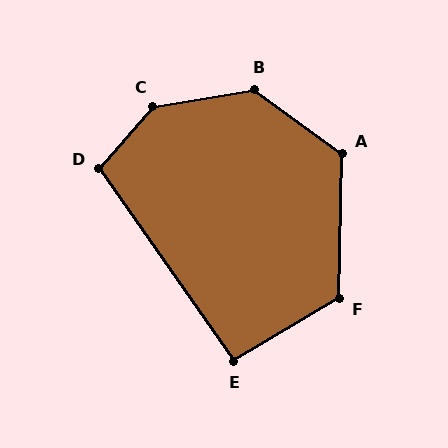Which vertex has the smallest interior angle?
E, at approximately 94 degrees.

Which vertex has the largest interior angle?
C, at approximately 141 degrees.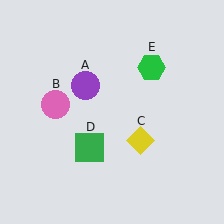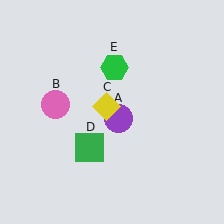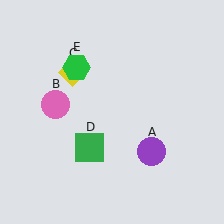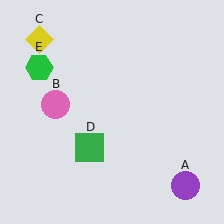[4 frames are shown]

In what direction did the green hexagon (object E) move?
The green hexagon (object E) moved left.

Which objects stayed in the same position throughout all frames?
Pink circle (object B) and green square (object D) remained stationary.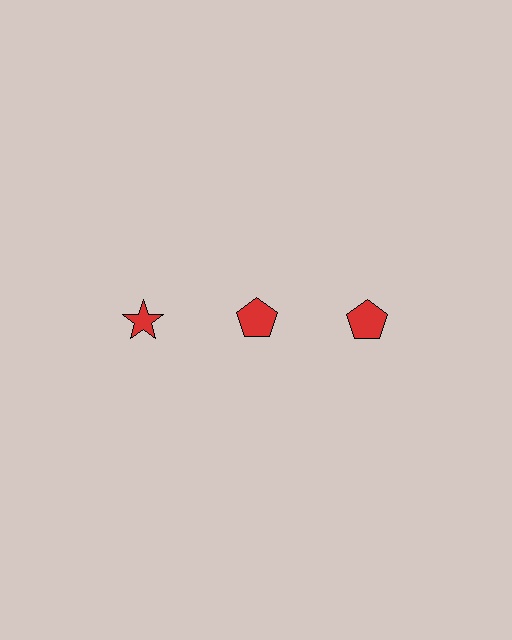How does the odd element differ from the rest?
It has a different shape: star instead of pentagon.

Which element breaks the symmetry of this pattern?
The red star in the top row, leftmost column breaks the symmetry. All other shapes are red pentagons.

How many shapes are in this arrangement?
There are 3 shapes arranged in a grid pattern.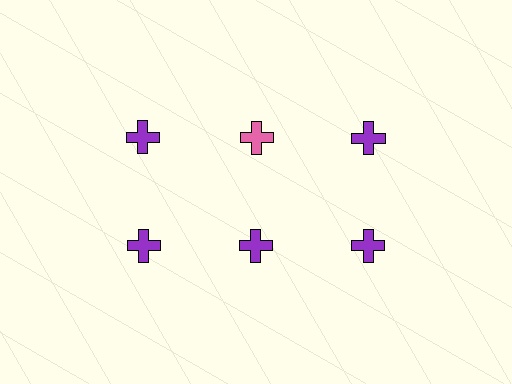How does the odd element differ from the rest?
It has a different color: pink instead of purple.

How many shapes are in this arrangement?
There are 6 shapes arranged in a grid pattern.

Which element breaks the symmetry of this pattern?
The pink cross in the top row, second from left column breaks the symmetry. All other shapes are purple crosses.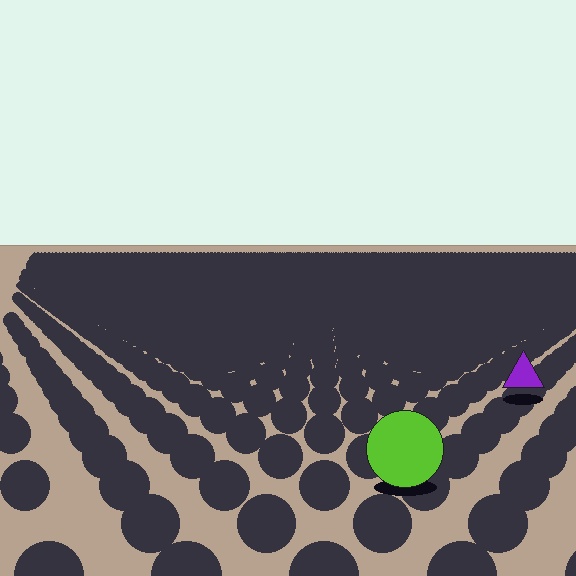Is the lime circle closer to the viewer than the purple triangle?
Yes. The lime circle is closer — you can tell from the texture gradient: the ground texture is coarser near it.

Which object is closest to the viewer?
The lime circle is closest. The texture marks near it are larger and more spread out.